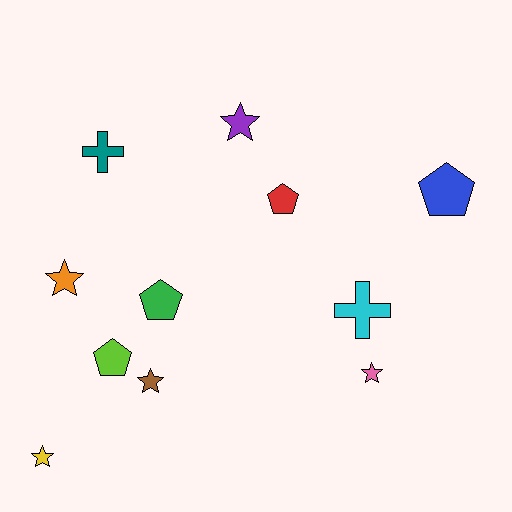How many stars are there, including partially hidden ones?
There are 5 stars.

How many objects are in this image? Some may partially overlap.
There are 11 objects.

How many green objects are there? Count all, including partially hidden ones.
There is 1 green object.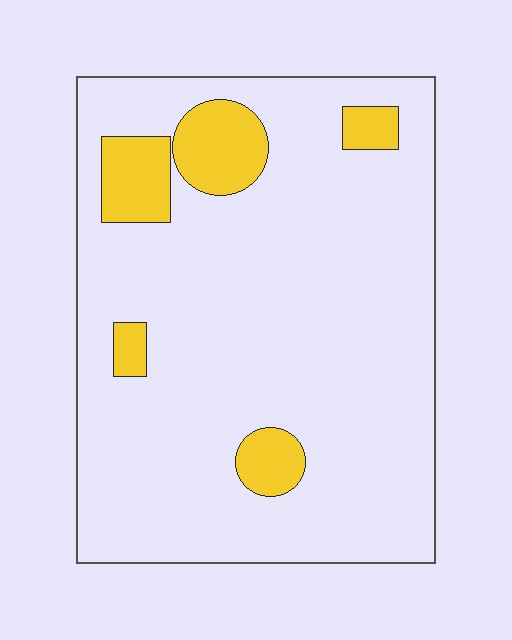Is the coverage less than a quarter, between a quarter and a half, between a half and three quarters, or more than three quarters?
Less than a quarter.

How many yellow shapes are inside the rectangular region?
5.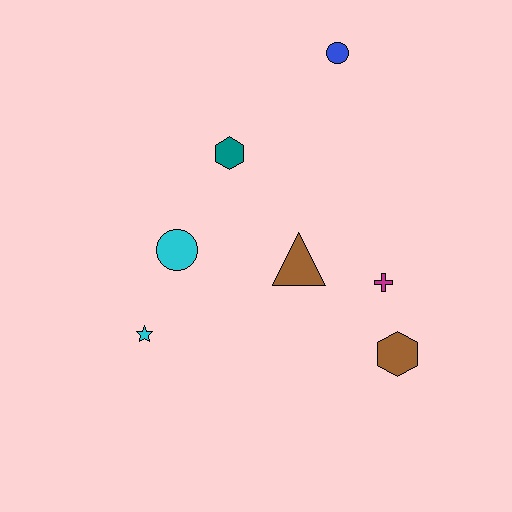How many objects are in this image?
There are 7 objects.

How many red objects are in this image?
There are no red objects.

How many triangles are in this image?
There is 1 triangle.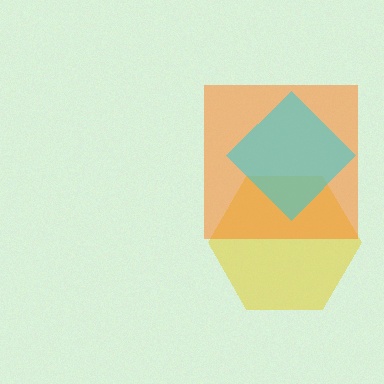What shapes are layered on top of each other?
The layered shapes are: a yellow hexagon, an orange square, a cyan diamond.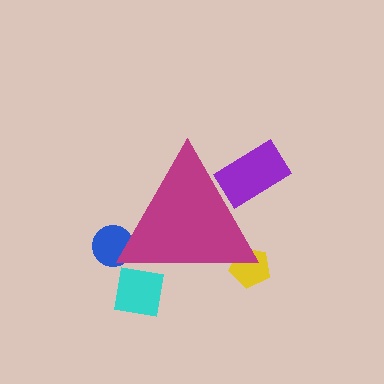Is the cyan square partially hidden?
Yes, the cyan square is partially hidden behind the magenta triangle.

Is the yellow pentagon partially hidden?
Yes, the yellow pentagon is partially hidden behind the magenta triangle.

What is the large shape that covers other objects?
A magenta triangle.